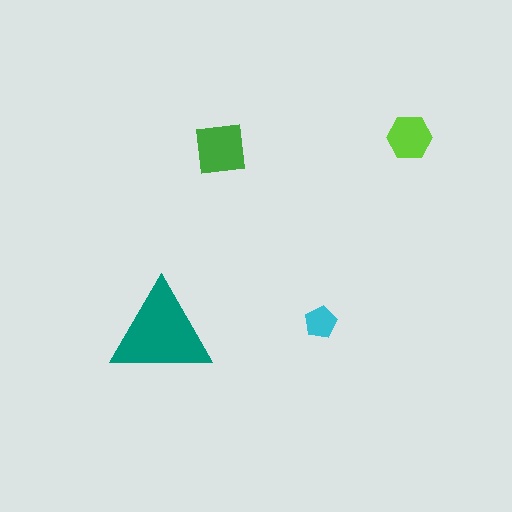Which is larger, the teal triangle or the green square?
The teal triangle.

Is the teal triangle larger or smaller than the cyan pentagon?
Larger.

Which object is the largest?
The teal triangle.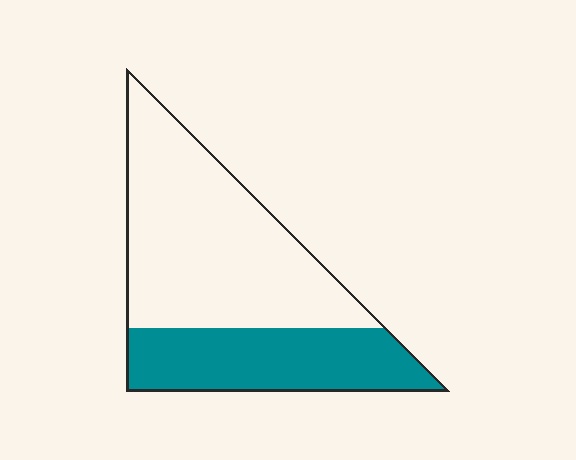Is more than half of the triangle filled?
No.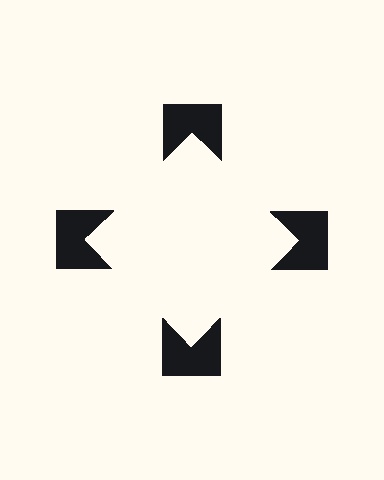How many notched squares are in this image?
There are 4 — one at each vertex of the illusory square.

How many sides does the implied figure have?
4 sides.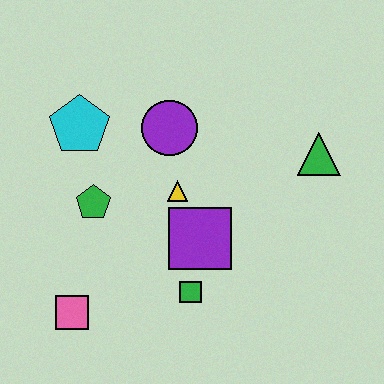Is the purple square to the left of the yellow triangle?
No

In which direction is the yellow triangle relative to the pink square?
The yellow triangle is above the pink square.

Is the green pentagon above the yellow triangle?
No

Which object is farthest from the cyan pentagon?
The green triangle is farthest from the cyan pentagon.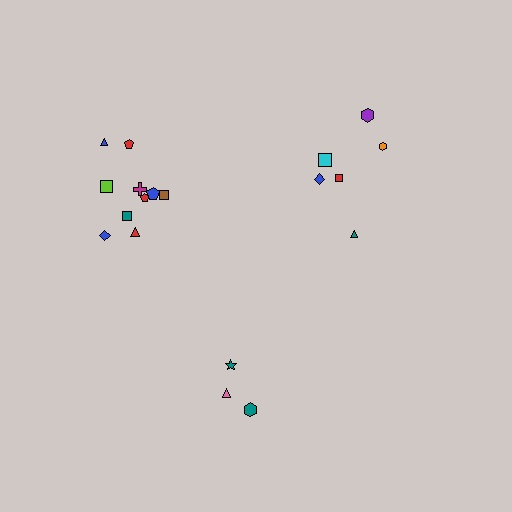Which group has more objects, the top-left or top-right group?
The top-left group.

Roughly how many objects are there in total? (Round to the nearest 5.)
Roughly 20 objects in total.